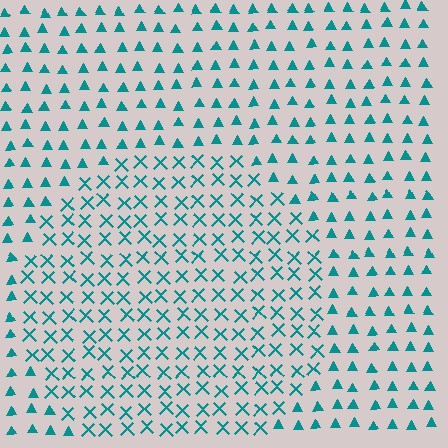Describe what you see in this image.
The image is filled with small teal elements arranged in a uniform grid. A circle-shaped region contains X marks, while the surrounding area contains triangles. The boundary is defined purely by the change in element shape.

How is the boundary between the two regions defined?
The boundary is defined by a change in element shape: X marks inside vs. triangles outside. All elements share the same color and spacing.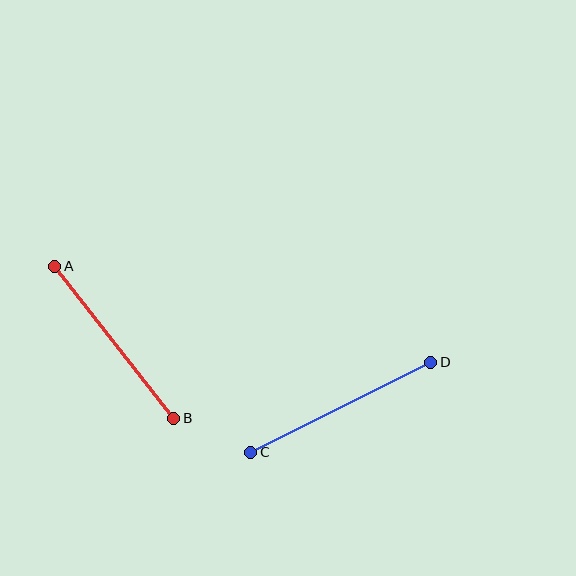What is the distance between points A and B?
The distance is approximately 193 pixels.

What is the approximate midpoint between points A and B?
The midpoint is at approximately (114, 342) pixels.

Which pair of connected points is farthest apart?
Points C and D are farthest apart.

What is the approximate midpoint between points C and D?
The midpoint is at approximately (341, 407) pixels.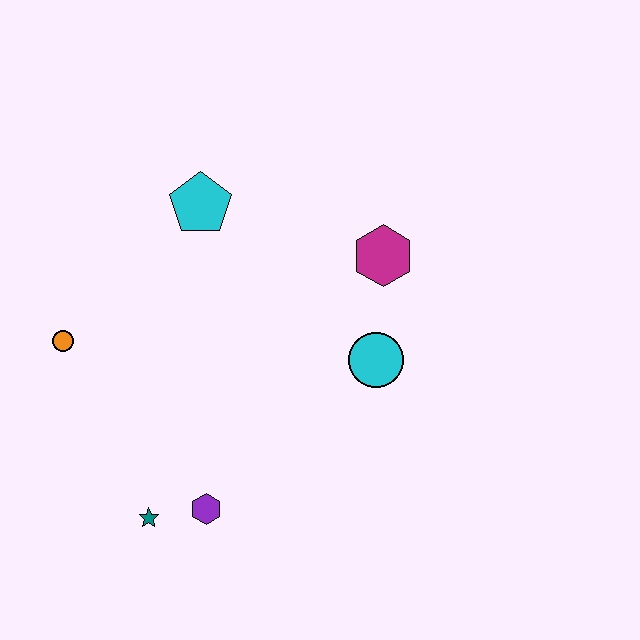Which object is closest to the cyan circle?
The magenta hexagon is closest to the cyan circle.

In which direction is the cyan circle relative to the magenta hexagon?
The cyan circle is below the magenta hexagon.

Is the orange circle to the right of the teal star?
No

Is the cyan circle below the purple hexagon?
No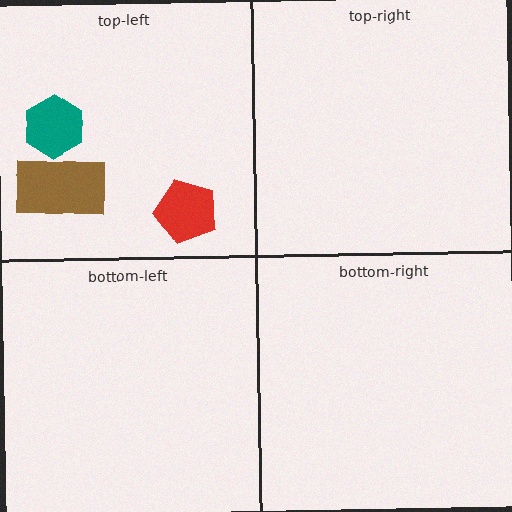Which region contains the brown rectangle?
The top-left region.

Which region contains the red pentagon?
The top-left region.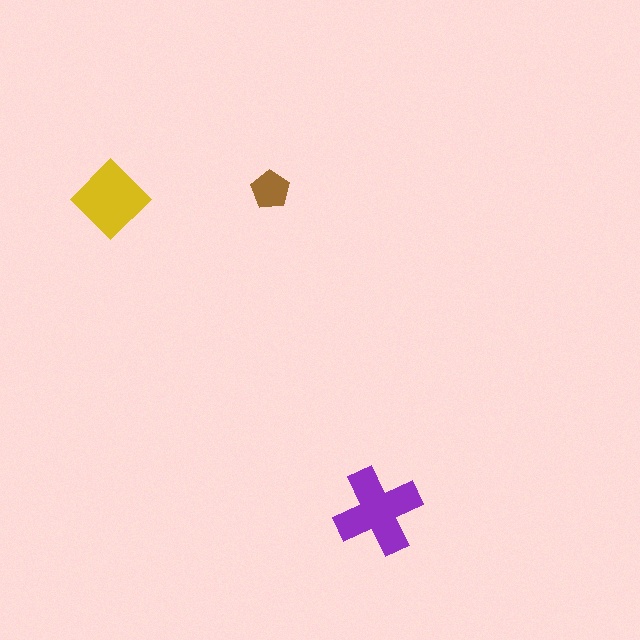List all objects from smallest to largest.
The brown pentagon, the yellow diamond, the purple cross.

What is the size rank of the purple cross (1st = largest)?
1st.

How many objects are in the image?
There are 3 objects in the image.